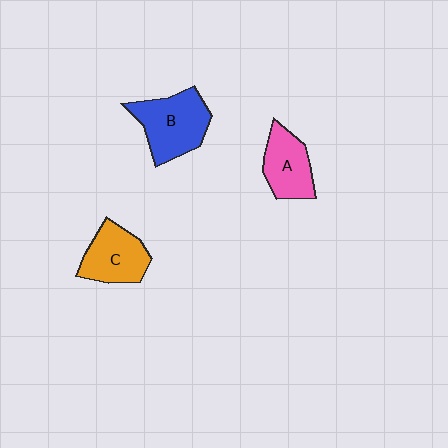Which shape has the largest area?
Shape B (blue).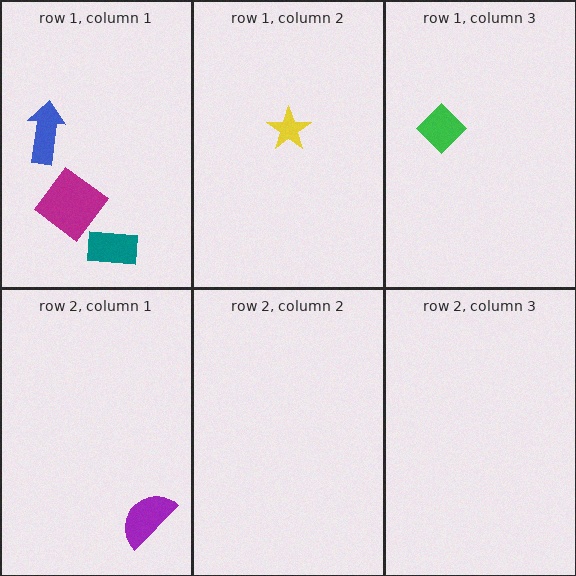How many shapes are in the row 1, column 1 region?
3.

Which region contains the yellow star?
The row 1, column 2 region.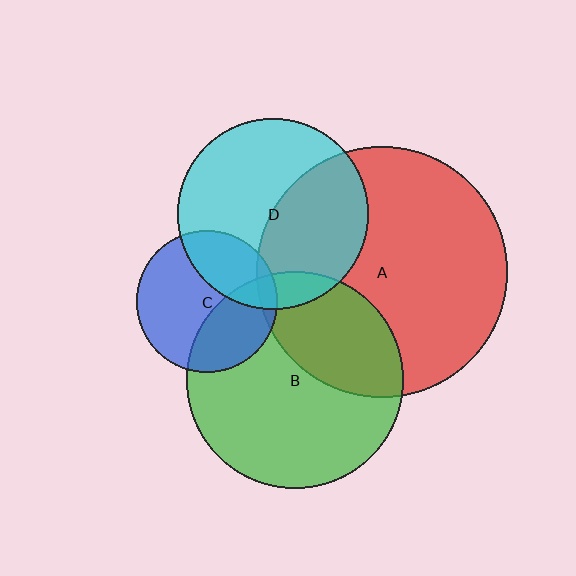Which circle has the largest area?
Circle A (red).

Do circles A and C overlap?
Yes.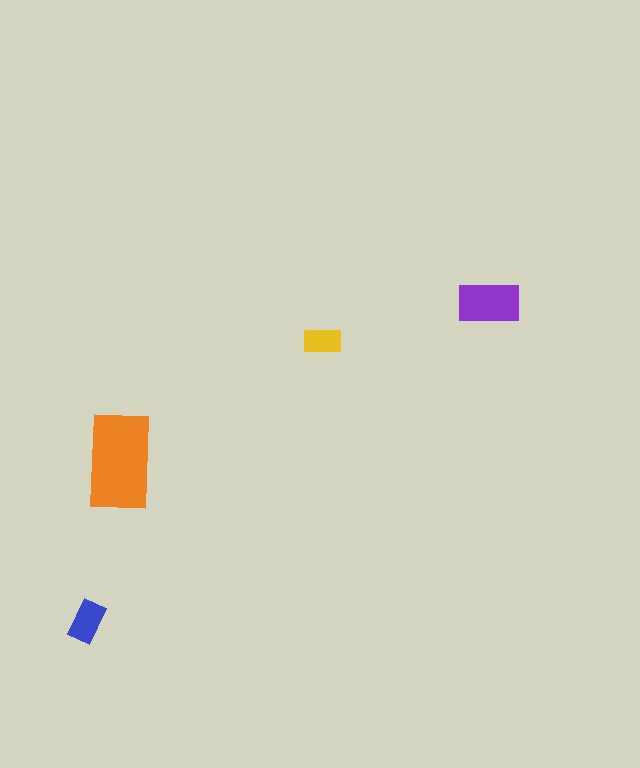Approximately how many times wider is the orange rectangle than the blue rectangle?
About 2.5 times wider.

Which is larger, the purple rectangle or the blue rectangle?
The purple one.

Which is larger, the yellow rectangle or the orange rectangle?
The orange one.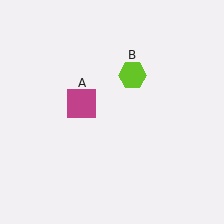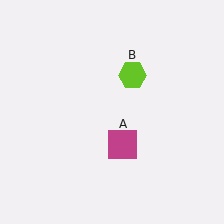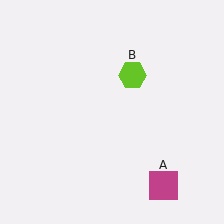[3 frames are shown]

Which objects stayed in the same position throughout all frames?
Lime hexagon (object B) remained stationary.